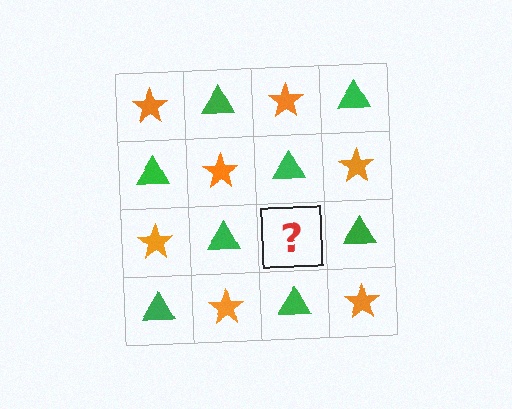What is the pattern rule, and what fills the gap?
The rule is that it alternates orange star and green triangle in a checkerboard pattern. The gap should be filled with an orange star.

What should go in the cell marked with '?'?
The missing cell should contain an orange star.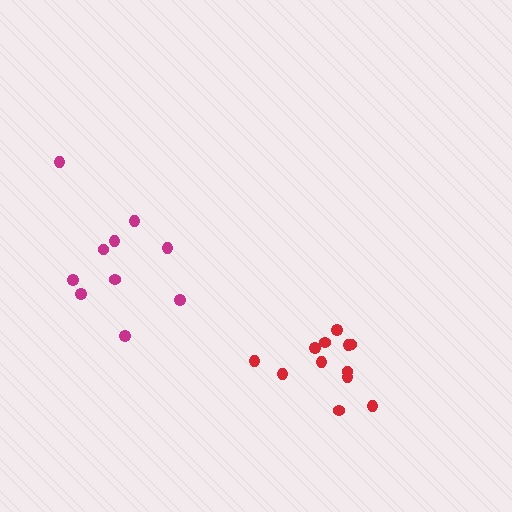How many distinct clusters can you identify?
There are 2 distinct clusters.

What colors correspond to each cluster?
The clusters are colored: red, magenta.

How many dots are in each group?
Group 1: 12 dots, Group 2: 10 dots (22 total).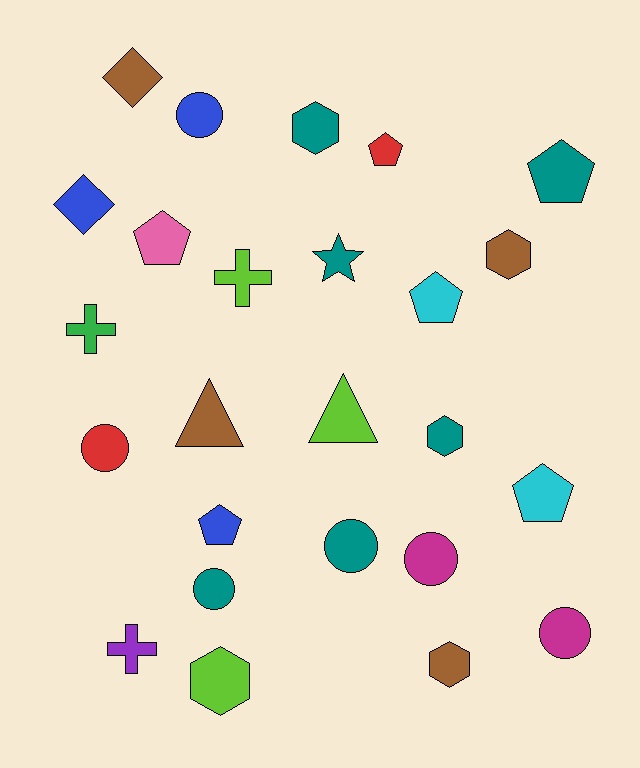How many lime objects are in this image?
There are 3 lime objects.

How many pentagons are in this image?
There are 6 pentagons.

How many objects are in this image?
There are 25 objects.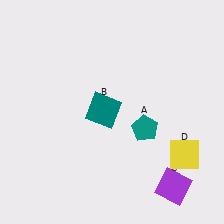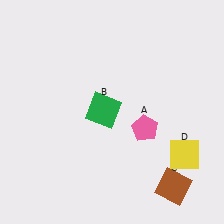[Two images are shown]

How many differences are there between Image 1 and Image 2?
There are 3 differences between the two images.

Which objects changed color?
A changed from teal to pink. B changed from teal to green. C changed from purple to brown.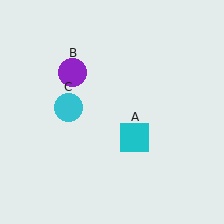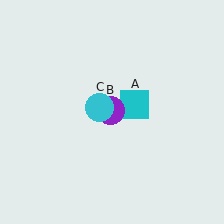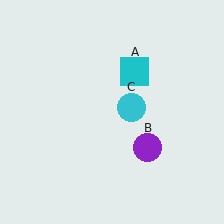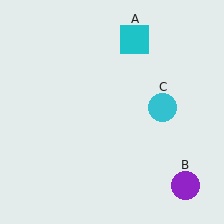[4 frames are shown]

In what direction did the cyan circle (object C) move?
The cyan circle (object C) moved right.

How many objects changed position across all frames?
3 objects changed position: cyan square (object A), purple circle (object B), cyan circle (object C).